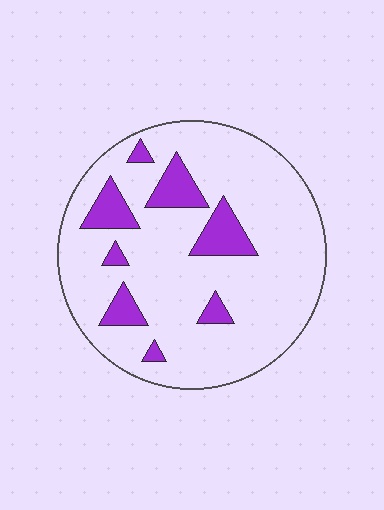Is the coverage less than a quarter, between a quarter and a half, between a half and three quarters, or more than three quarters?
Less than a quarter.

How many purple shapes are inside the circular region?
8.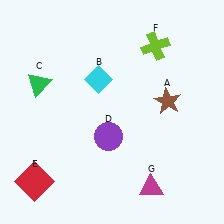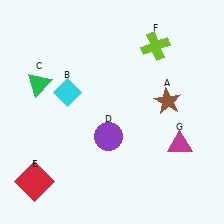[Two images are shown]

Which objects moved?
The objects that moved are: the cyan diamond (B), the magenta triangle (G).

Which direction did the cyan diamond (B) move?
The cyan diamond (B) moved left.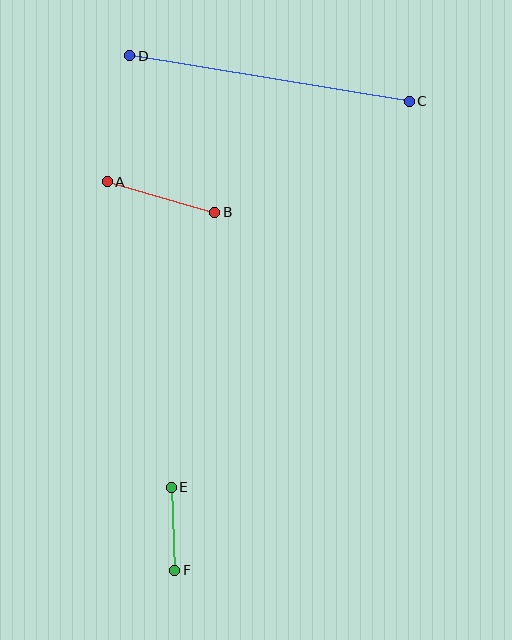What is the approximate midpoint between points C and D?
The midpoint is at approximately (270, 78) pixels.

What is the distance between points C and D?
The distance is approximately 283 pixels.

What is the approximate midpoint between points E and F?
The midpoint is at approximately (173, 529) pixels.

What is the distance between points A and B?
The distance is approximately 112 pixels.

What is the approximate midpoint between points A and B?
The midpoint is at approximately (161, 197) pixels.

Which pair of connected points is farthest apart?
Points C and D are farthest apart.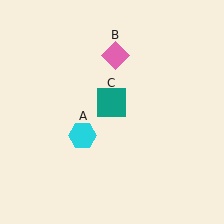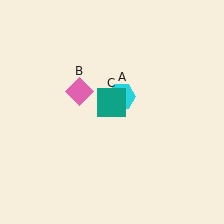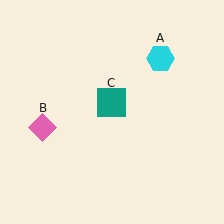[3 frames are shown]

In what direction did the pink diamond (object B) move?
The pink diamond (object B) moved down and to the left.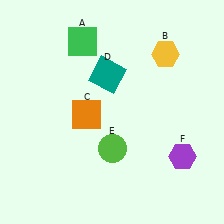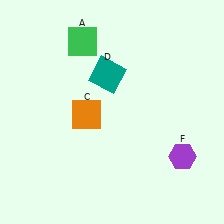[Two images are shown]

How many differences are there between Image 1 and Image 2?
There are 2 differences between the two images.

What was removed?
The yellow hexagon (B), the lime circle (E) were removed in Image 2.